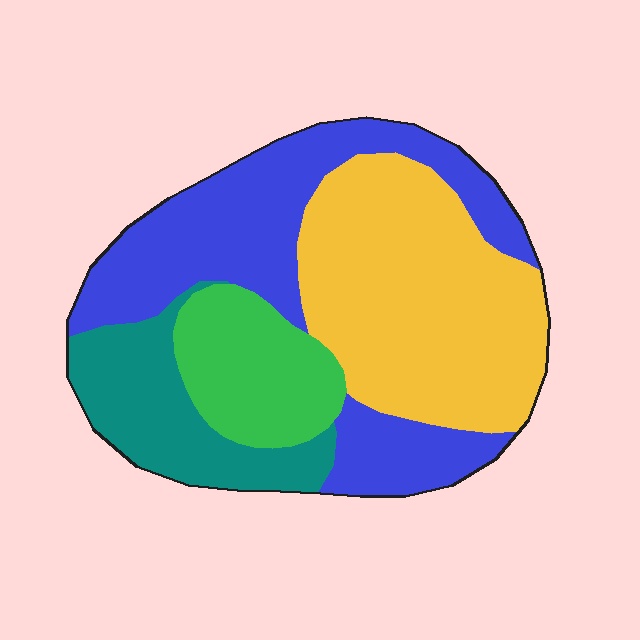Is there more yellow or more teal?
Yellow.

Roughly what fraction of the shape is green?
Green takes up about one eighth (1/8) of the shape.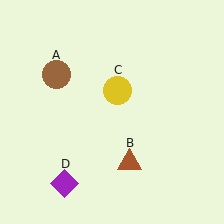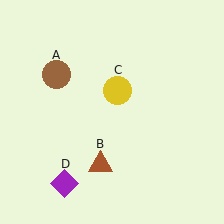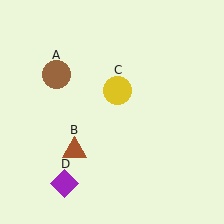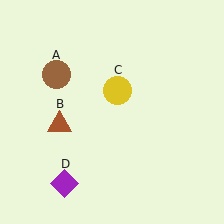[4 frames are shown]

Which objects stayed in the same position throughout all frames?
Brown circle (object A) and yellow circle (object C) and purple diamond (object D) remained stationary.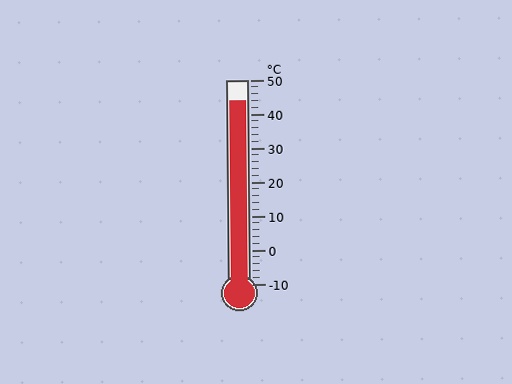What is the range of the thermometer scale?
The thermometer scale ranges from -10°C to 50°C.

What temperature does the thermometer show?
The thermometer shows approximately 44°C.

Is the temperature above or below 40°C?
The temperature is above 40°C.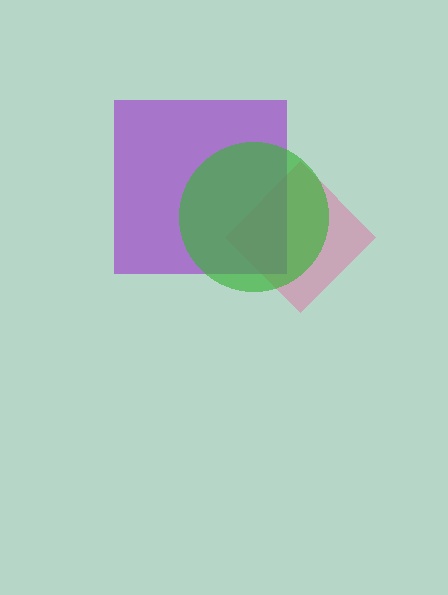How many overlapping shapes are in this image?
There are 3 overlapping shapes in the image.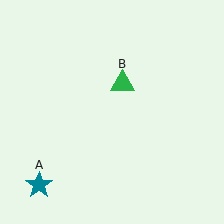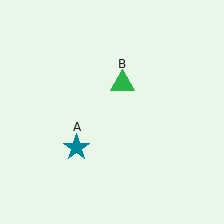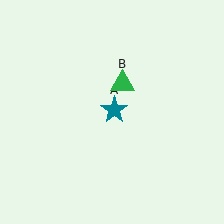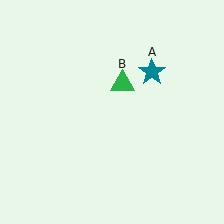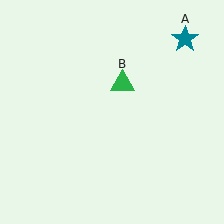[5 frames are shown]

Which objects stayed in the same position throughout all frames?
Green triangle (object B) remained stationary.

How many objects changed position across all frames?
1 object changed position: teal star (object A).